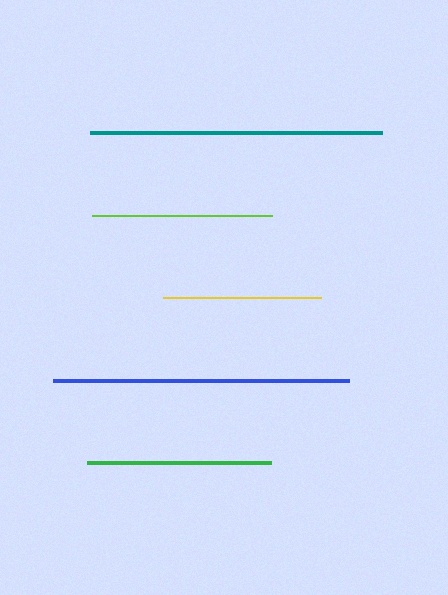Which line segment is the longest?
The blue line is the longest at approximately 296 pixels.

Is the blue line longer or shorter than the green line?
The blue line is longer than the green line.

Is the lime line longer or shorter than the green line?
The green line is longer than the lime line.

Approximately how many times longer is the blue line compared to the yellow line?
The blue line is approximately 1.9 times the length of the yellow line.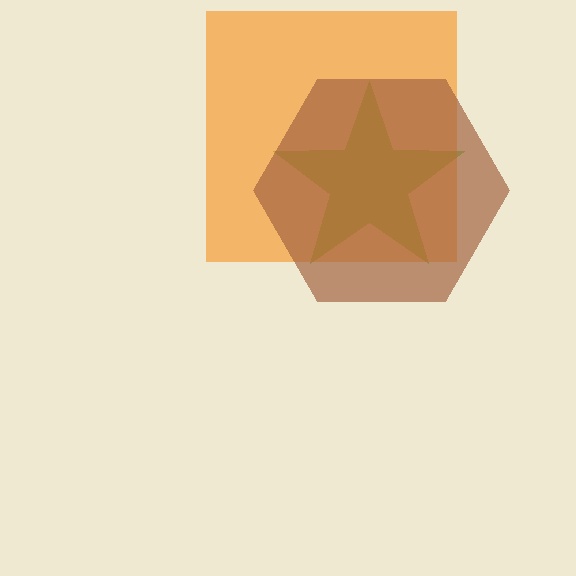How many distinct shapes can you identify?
There are 3 distinct shapes: a lime star, an orange square, a brown hexagon.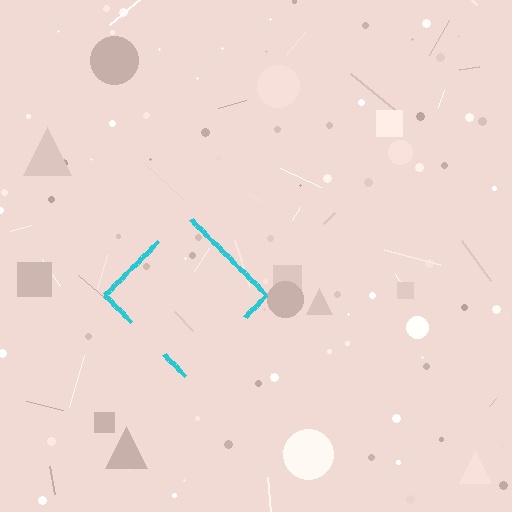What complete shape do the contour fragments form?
The contour fragments form a diamond.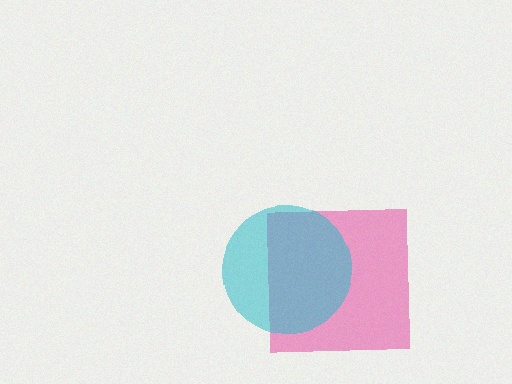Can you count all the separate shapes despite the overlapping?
Yes, there are 2 separate shapes.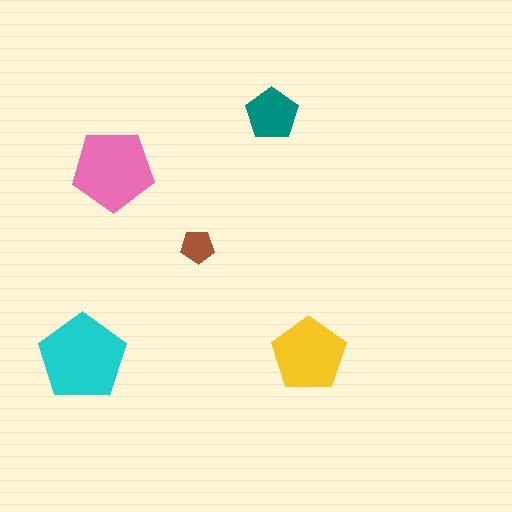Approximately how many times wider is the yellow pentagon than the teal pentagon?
About 1.5 times wider.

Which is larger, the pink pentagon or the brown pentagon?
The pink one.